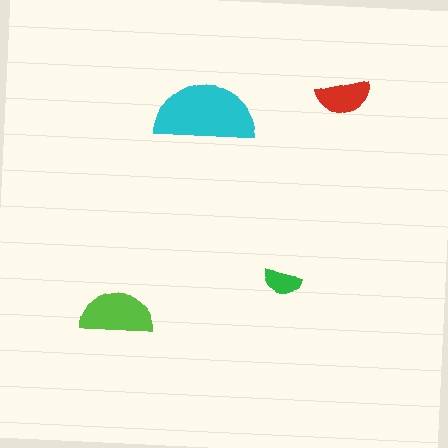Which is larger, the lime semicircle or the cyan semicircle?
The cyan one.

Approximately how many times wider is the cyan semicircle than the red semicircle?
About 2 times wider.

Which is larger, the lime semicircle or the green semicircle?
The lime one.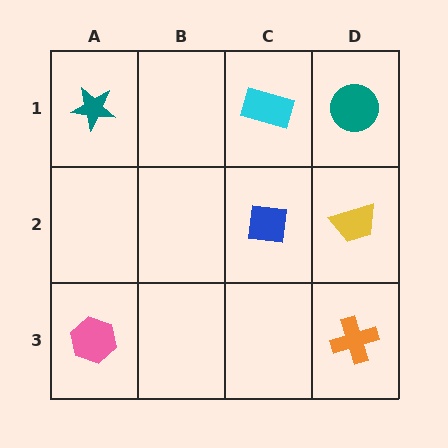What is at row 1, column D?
A teal circle.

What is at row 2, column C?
A blue square.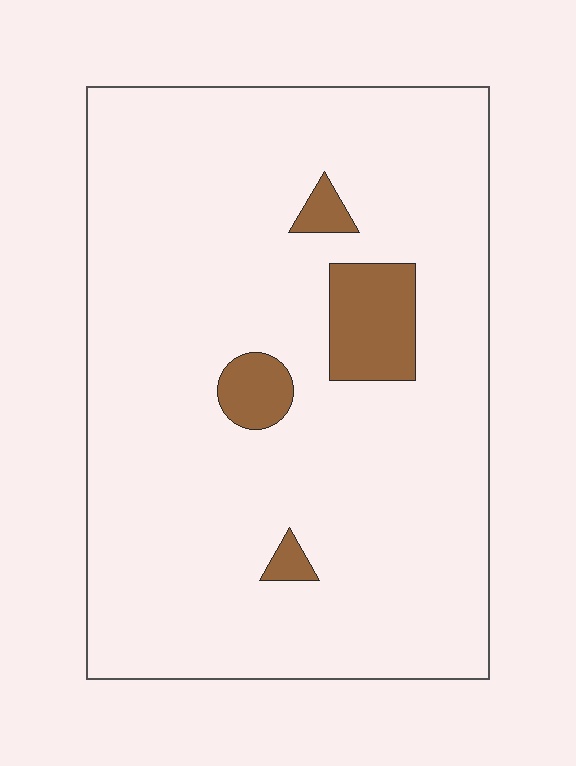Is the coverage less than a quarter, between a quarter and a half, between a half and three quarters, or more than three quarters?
Less than a quarter.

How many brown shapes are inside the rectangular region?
4.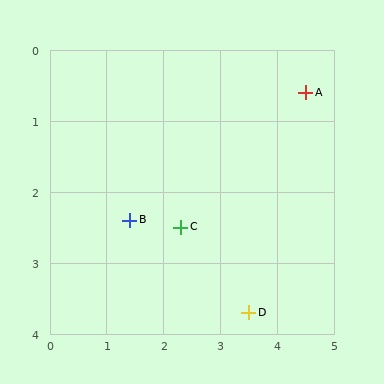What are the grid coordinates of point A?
Point A is at approximately (4.5, 0.6).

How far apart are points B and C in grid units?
Points B and C are about 0.9 grid units apart.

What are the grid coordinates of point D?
Point D is at approximately (3.5, 3.7).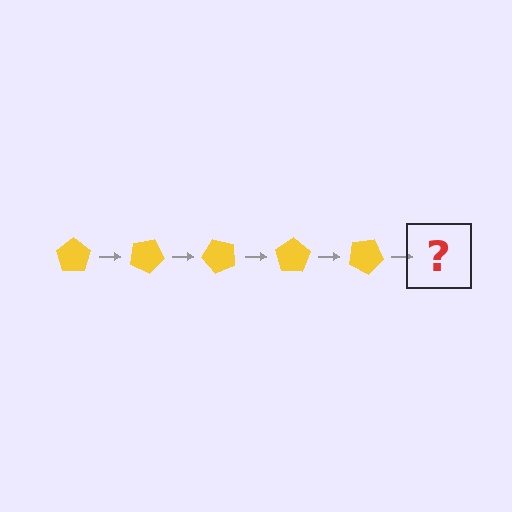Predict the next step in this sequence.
The next step is a yellow pentagon rotated 125 degrees.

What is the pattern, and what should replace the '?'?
The pattern is that the pentagon rotates 25 degrees each step. The '?' should be a yellow pentagon rotated 125 degrees.